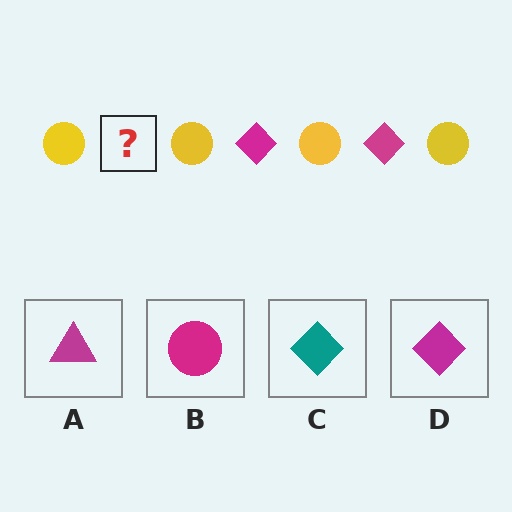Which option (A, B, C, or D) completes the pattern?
D.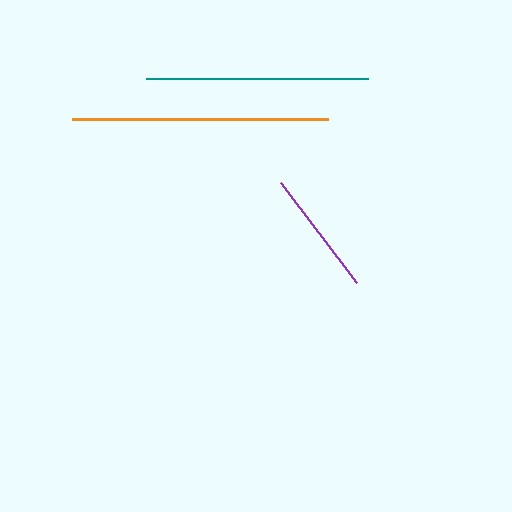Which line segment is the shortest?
The purple line is the shortest at approximately 125 pixels.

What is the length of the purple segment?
The purple segment is approximately 125 pixels long.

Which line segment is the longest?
The orange line is the longest at approximately 256 pixels.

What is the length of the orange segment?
The orange segment is approximately 256 pixels long.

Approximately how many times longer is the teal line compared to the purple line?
The teal line is approximately 1.8 times the length of the purple line.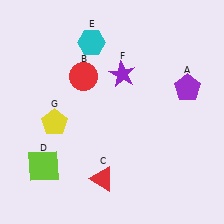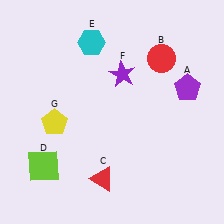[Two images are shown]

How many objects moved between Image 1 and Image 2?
1 object moved between the two images.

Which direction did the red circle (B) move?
The red circle (B) moved right.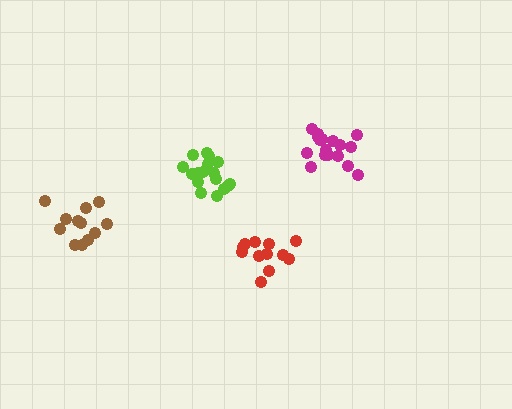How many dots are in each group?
Group 1: 12 dots, Group 2: 12 dots, Group 3: 17 dots, Group 4: 17 dots (58 total).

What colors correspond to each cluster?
The clusters are colored: brown, red, lime, magenta.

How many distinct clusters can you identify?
There are 4 distinct clusters.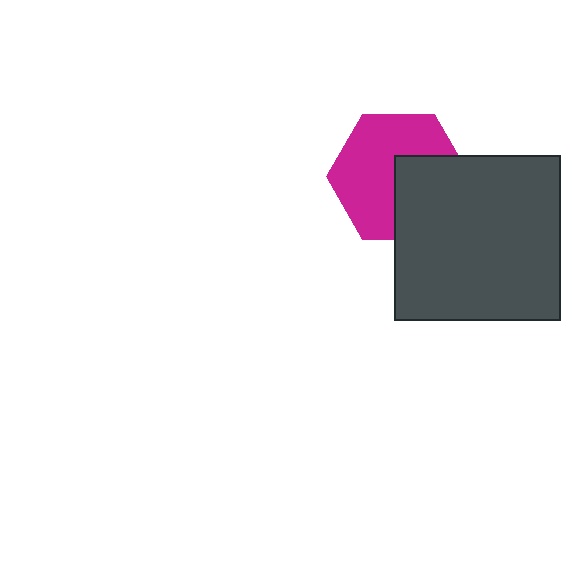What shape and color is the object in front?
The object in front is a dark gray square.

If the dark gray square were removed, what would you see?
You would see the complete magenta hexagon.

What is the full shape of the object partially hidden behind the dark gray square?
The partially hidden object is a magenta hexagon.